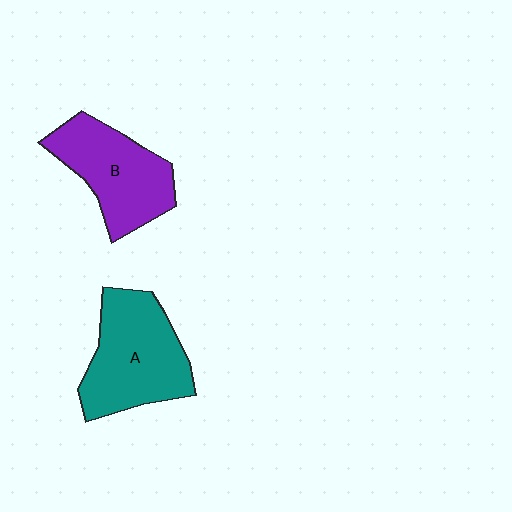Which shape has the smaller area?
Shape B (purple).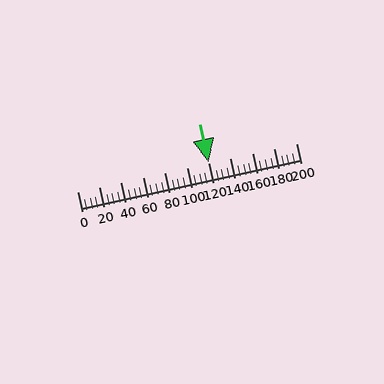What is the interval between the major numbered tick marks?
The major tick marks are spaced 20 units apart.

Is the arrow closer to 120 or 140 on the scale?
The arrow is closer to 120.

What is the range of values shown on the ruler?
The ruler shows values from 0 to 200.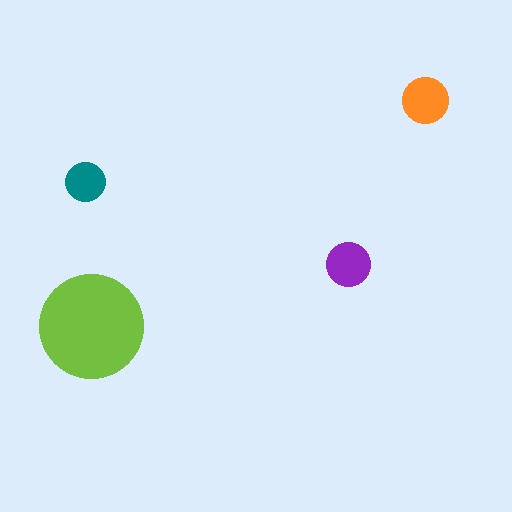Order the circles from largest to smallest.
the lime one, the orange one, the purple one, the teal one.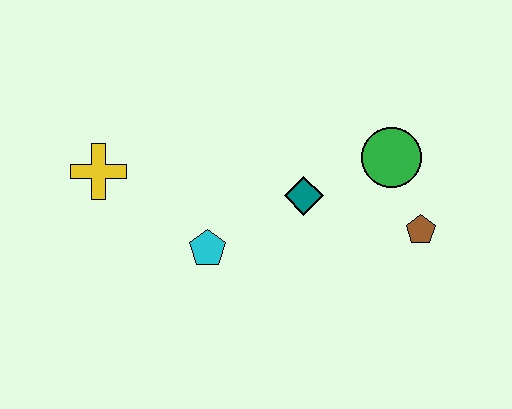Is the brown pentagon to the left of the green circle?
No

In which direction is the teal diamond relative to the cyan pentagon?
The teal diamond is to the right of the cyan pentagon.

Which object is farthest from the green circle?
The yellow cross is farthest from the green circle.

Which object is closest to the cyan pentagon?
The teal diamond is closest to the cyan pentagon.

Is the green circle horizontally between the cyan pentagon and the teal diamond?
No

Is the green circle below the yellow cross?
No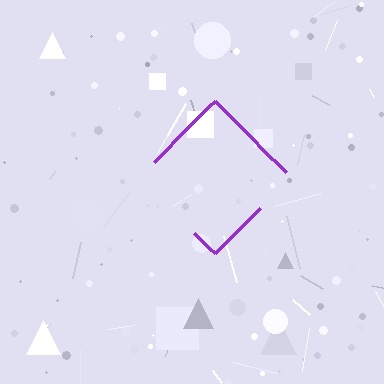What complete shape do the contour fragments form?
The contour fragments form a diamond.